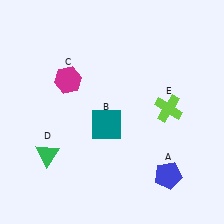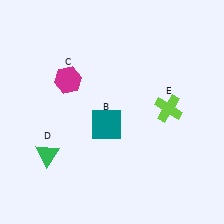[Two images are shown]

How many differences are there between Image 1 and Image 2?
There is 1 difference between the two images.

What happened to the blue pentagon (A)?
The blue pentagon (A) was removed in Image 2. It was in the bottom-right area of Image 1.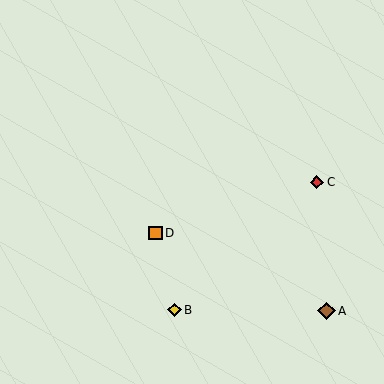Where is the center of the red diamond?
The center of the red diamond is at (317, 182).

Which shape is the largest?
The brown diamond (labeled A) is the largest.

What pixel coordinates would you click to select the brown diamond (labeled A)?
Click at (326, 311) to select the brown diamond A.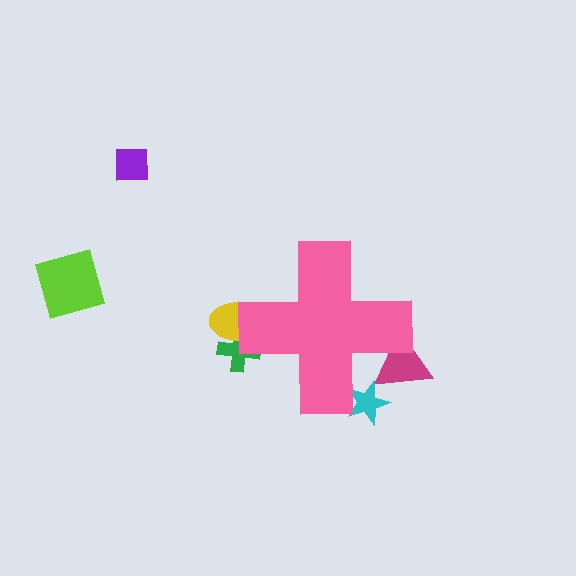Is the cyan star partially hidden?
Yes, the cyan star is partially hidden behind the pink cross.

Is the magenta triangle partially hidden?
Yes, the magenta triangle is partially hidden behind the pink cross.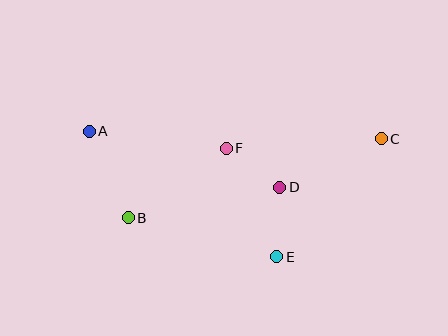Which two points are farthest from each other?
Points A and C are farthest from each other.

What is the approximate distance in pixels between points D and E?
The distance between D and E is approximately 69 pixels.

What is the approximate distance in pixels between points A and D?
The distance between A and D is approximately 198 pixels.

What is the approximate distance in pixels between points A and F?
The distance between A and F is approximately 138 pixels.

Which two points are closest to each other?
Points D and F are closest to each other.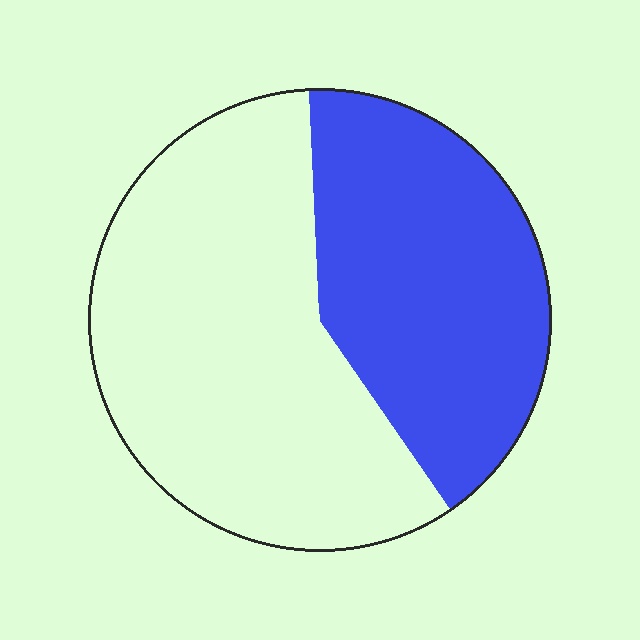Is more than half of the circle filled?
No.